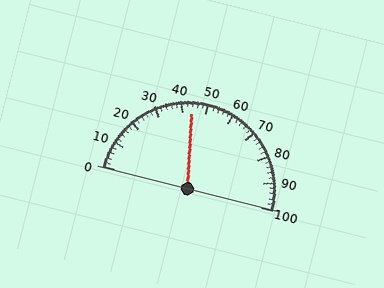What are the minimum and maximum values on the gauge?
The gauge ranges from 0 to 100.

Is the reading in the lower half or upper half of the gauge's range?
The reading is in the lower half of the range (0 to 100).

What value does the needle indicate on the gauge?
The needle indicates approximately 44.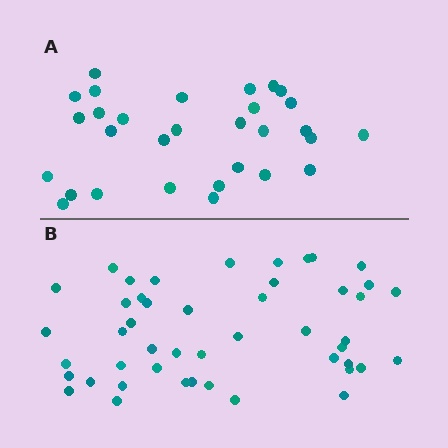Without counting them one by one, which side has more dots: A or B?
Region B (the bottom region) has more dots.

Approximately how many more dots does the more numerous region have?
Region B has approximately 15 more dots than region A.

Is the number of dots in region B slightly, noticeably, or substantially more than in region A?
Region B has substantially more. The ratio is roughly 1.6 to 1.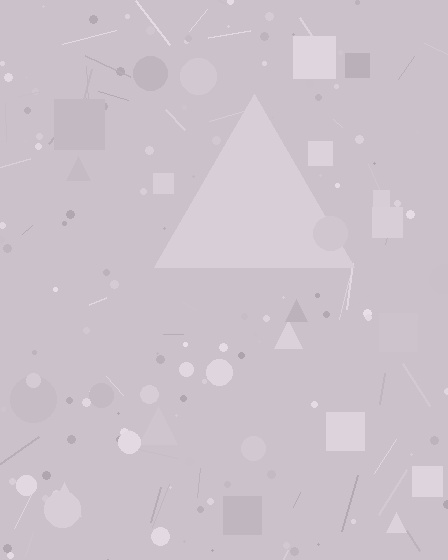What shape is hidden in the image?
A triangle is hidden in the image.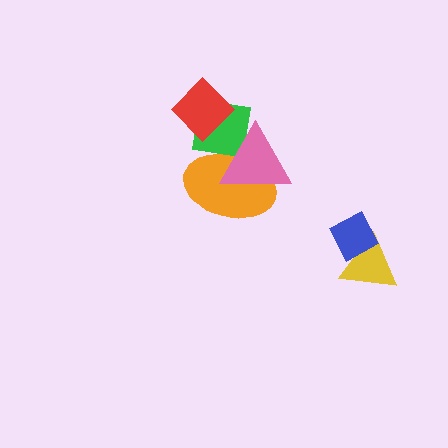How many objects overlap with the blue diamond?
1 object overlaps with the blue diamond.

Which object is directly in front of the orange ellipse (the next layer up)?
The green square is directly in front of the orange ellipse.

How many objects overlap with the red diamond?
1 object overlaps with the red diamond.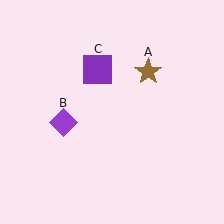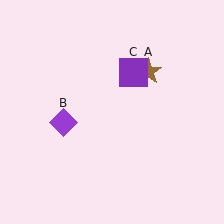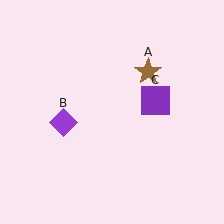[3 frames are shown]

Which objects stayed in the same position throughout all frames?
Brown star (object A) and purple diamond (object B) remained stationary.